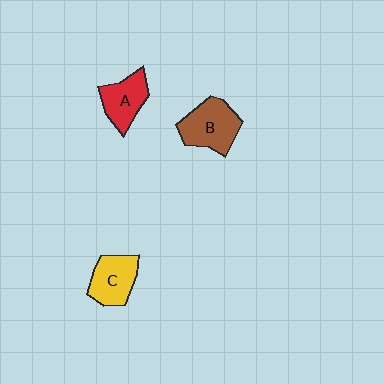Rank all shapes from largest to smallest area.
From largest to smallest: B (brown), C (yellow), A (red).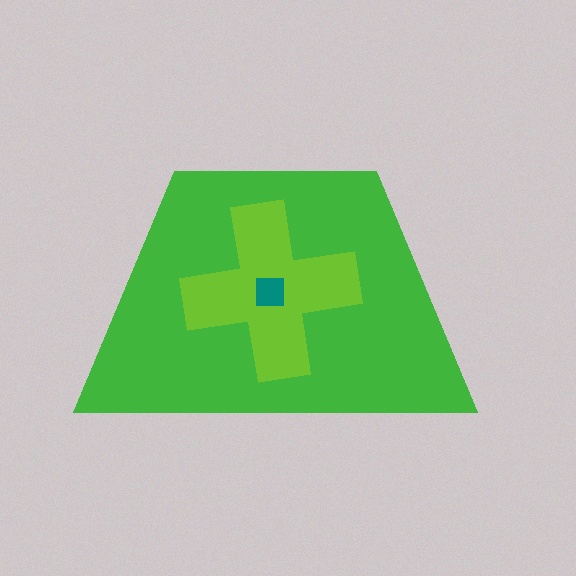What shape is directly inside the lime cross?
The teal square.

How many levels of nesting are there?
3.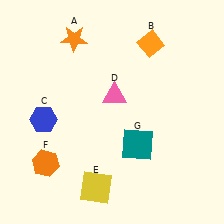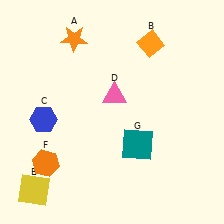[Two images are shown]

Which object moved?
The yellow square (E) moved left.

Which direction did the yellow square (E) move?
The yellow square (E) moved left.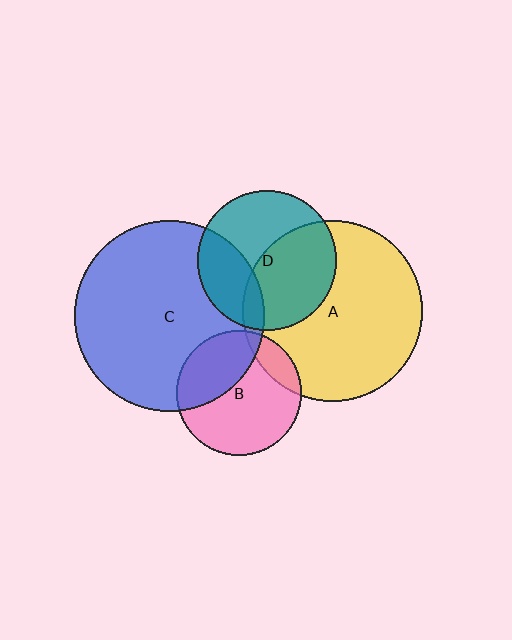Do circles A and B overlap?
Yes.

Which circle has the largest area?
Circle C (blue).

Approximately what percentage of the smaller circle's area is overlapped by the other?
Approximately 15%.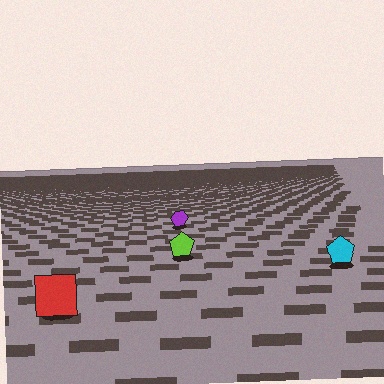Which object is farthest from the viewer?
The purple hexagon is farthest from the viewer. It appears smaller and the ground texture around it is denser.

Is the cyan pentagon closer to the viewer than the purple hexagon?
Yes. The cyan pentagon is closer — you can tell from the texture gradient: the ground texture is coarser near it.